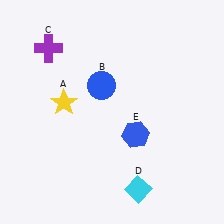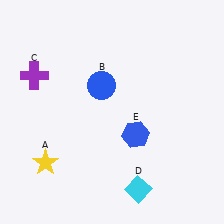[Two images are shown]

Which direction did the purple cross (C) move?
The purple cross (C) moved down.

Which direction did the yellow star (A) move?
The yellow star (A) moved down.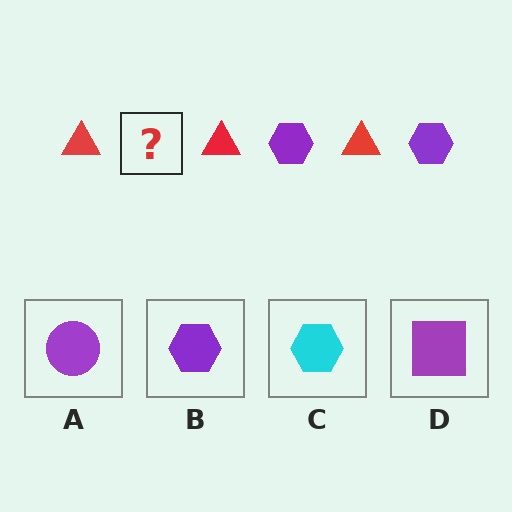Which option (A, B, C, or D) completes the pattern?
B.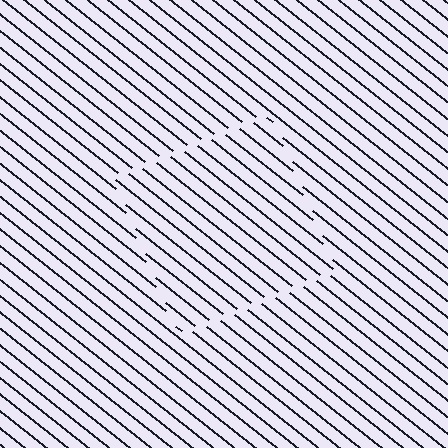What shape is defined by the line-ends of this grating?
An illusory square. The interior of the shape contains the same grating, shifted by half a period — the contour is defined by the phase discontinuity where line-ends from the inner and outer gratings abut.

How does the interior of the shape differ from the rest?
The interior of the shape contains the same grating, shifted by half a period — the contour is defined by the phase discontinuity where line-ends from the inner and outer gratings abut.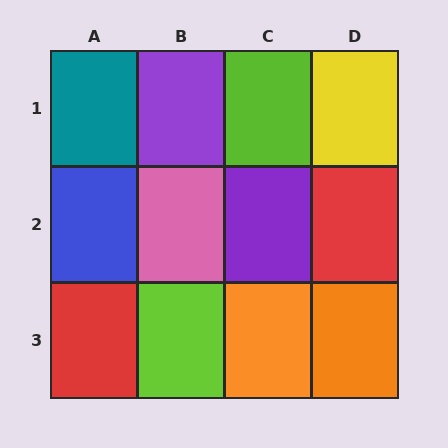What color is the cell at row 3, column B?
Lime.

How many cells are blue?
1 cell is blue.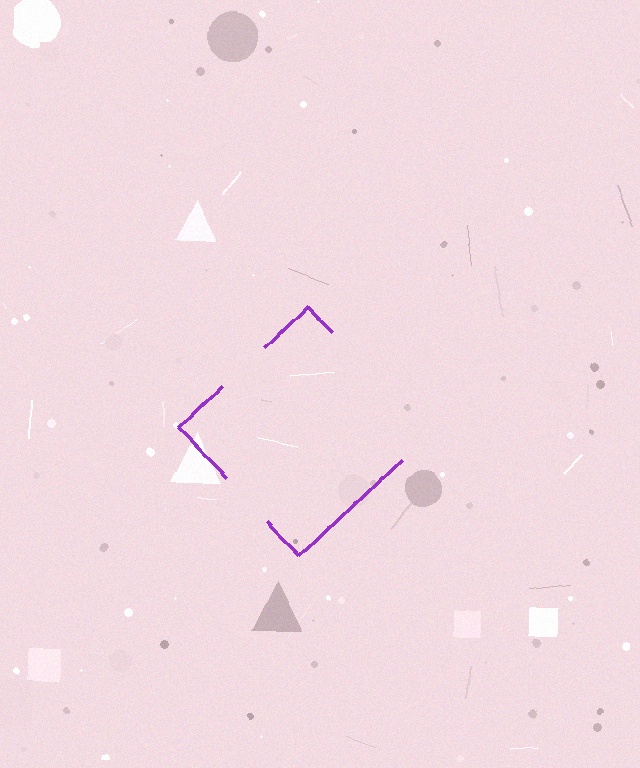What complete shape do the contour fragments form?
The contour fragments form a diamond.